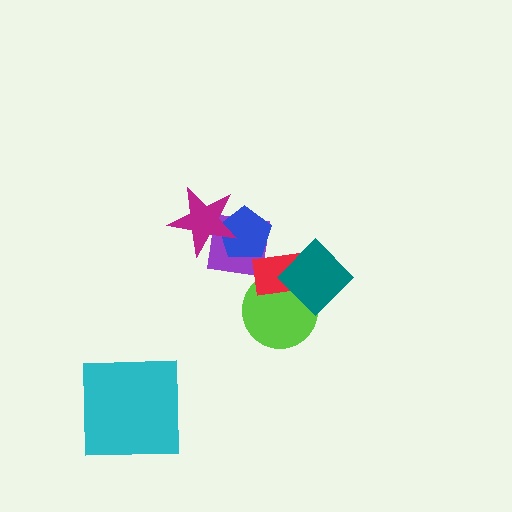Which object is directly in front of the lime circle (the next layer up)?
The red rectangle is directly in front of the lime circle.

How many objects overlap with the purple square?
2 objects overlap with the purple square.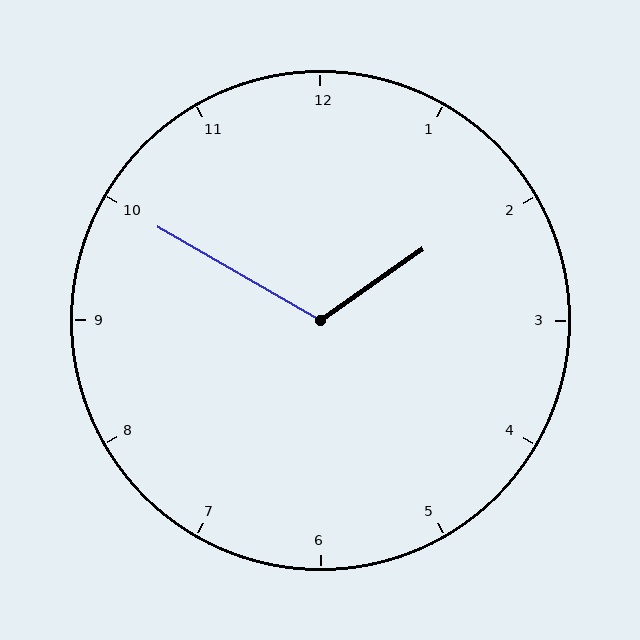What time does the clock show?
1:50.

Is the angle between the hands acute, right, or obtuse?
It is obtuse.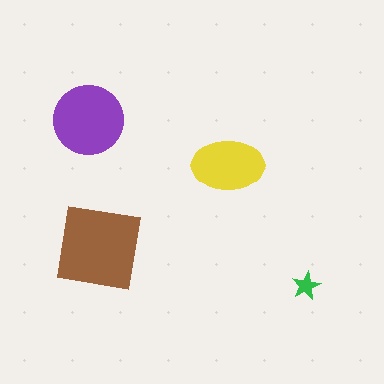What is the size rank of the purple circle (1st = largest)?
2nd.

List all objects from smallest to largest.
The green star, the yellow ellipse, the purple circle, the brown square.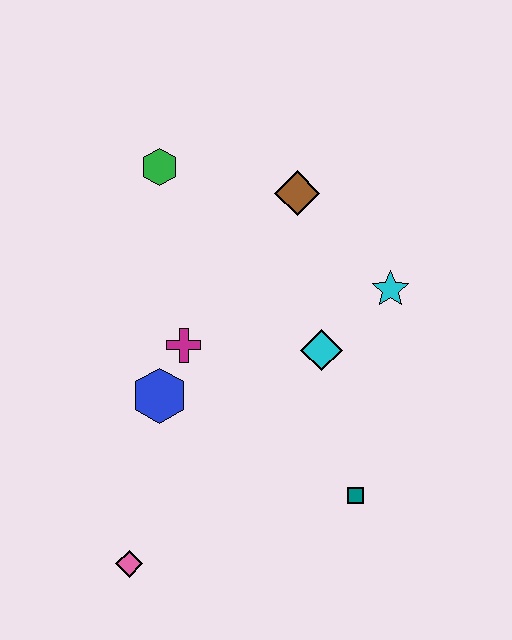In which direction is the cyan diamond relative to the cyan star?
The cyan diamond is to the left of the cyan star.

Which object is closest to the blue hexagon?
The magenta cross is closest to the blue hexagon.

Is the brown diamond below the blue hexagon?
No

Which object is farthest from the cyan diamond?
The pink diamond is farthest from the cyan diamond.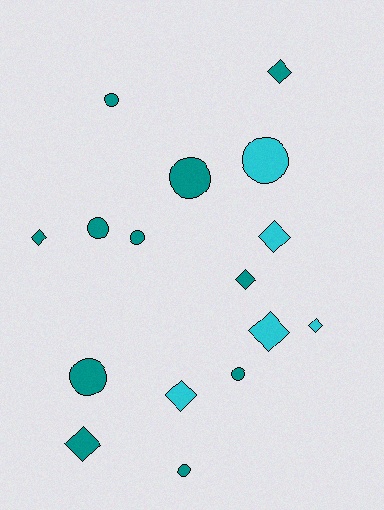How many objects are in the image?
There are 16 objects.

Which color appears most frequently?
Teal, with 11 objects.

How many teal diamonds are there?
There are 4 teal diamonds.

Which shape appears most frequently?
Circle, with 8 objects.